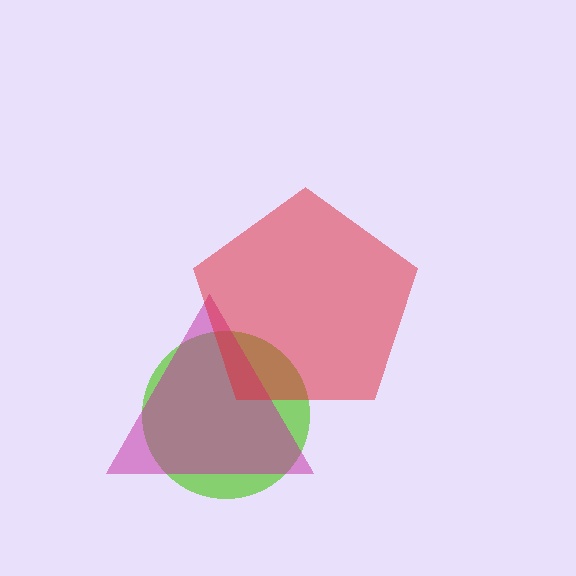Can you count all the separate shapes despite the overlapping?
Yes, there are 3 separate shapes.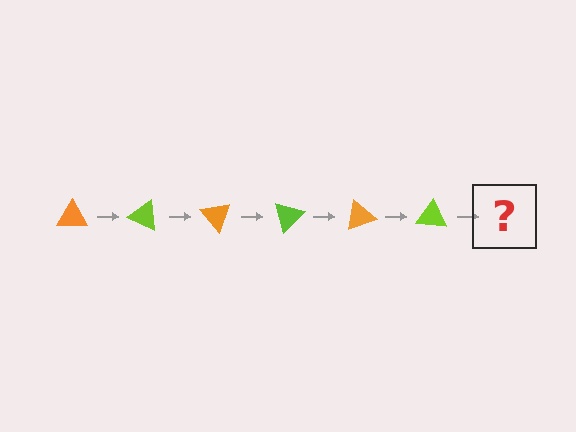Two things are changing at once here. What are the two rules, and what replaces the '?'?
The two rules are that it rotates 25 degrees each step and the color cycles through orange and lime. The '?' should be an orange triangle, rotated 150 degrees from the start.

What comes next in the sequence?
The next element should be an orange triangle, rotated 150 degrees from the start.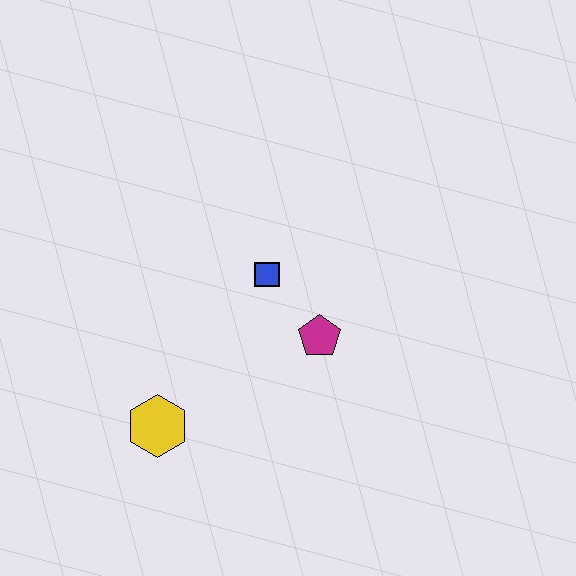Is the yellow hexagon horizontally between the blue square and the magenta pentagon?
No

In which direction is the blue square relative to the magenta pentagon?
The blue square is above the magenta pentagon.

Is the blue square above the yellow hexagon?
Yes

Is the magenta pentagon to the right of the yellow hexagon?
Yes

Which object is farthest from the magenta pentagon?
The yellow hexagon is farthest from the magenta pentagon.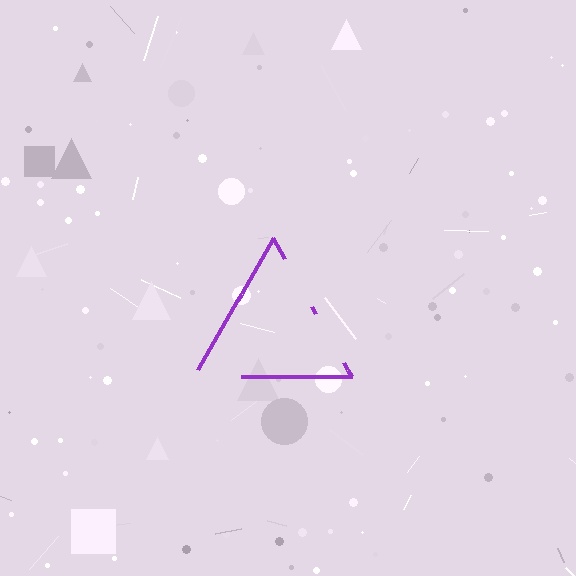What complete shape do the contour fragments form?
The contour fragments form a triangle.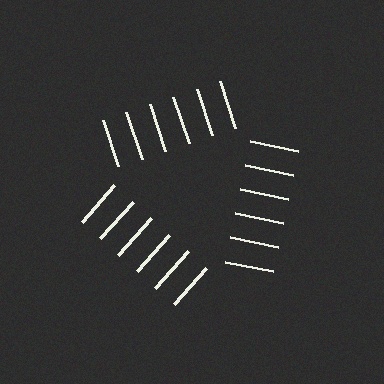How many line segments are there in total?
18 — 6 along each of the 3 edges.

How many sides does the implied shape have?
3 sides — the line-ends trace a triangle.